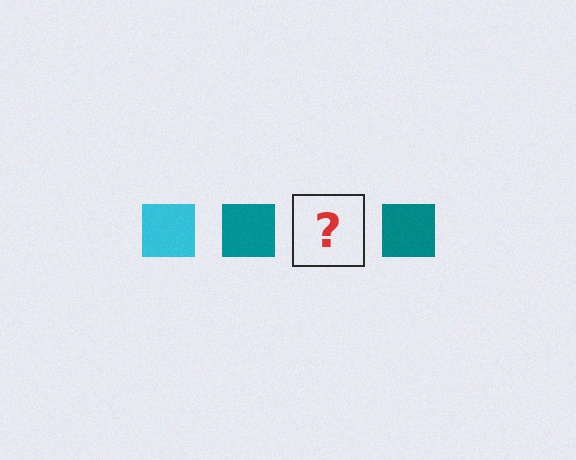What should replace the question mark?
The question mark should be replaced with a cyan square.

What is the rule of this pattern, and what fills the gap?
The rule is that the pattern cycles through cyan, teal squares. The gap should be filled with a cyan square.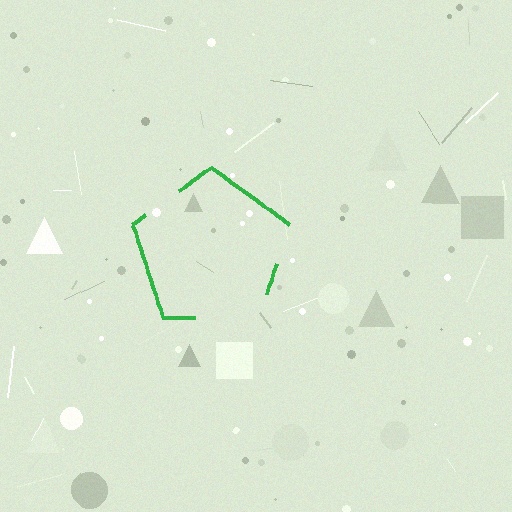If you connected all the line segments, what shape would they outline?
They would outline a pentagon.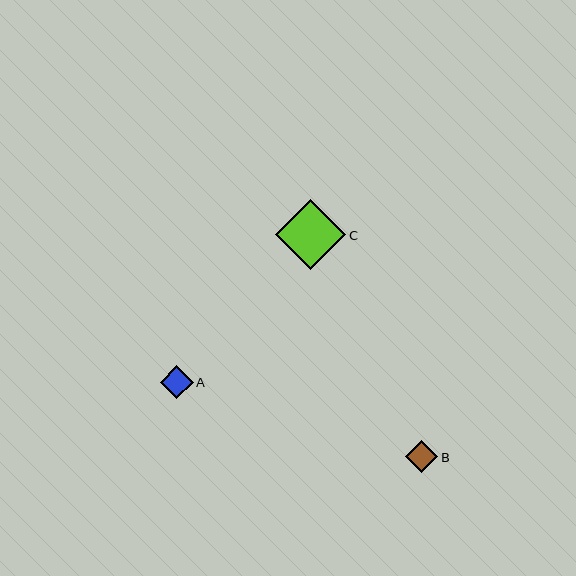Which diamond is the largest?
Diamond C is the largest with a size of approximately 70 pixels.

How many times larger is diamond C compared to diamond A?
Diamond C is approximately 2.1 times the size of diamond A.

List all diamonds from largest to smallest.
From largest to smallest: C, A, B.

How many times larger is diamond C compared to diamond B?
Diamond C is approximately 2.2 times the size of diamond B.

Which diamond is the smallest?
Diamond B is the smallest with a size of approximately 32 pixels.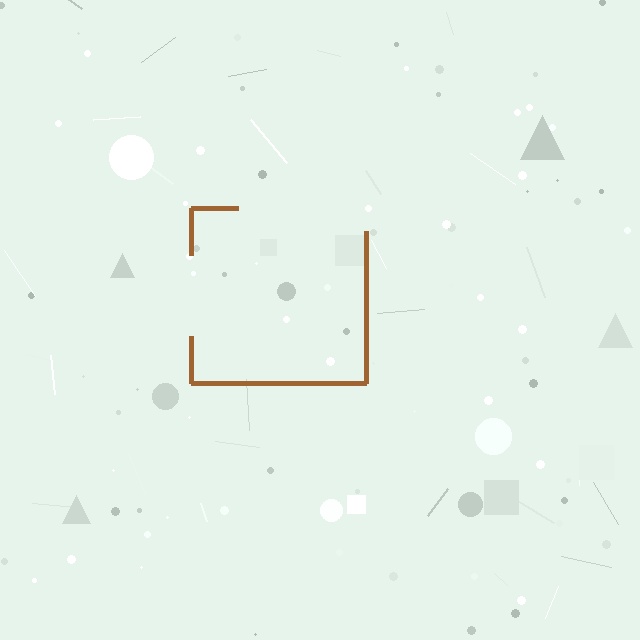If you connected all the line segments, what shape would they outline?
They would outline a square.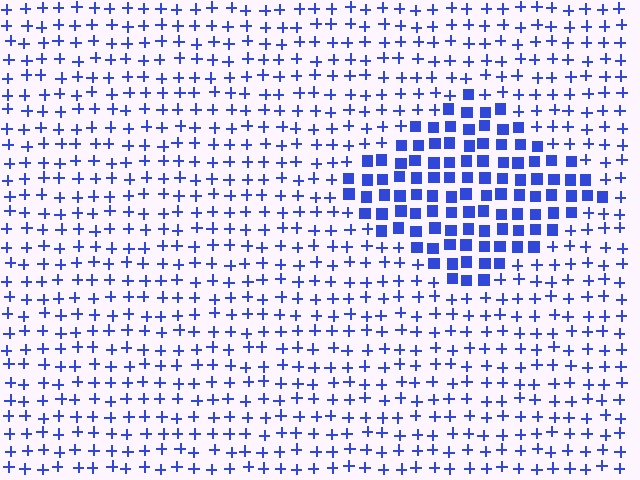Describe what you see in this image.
The image is filled with small blue elements arranged in a uniform grid. A diamond-shaped region contains squares, while the surrounding area contains plus signs. The boundary is defined purely by the change in element shape.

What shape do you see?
I see a diamond.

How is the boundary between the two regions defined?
The boundary is defined by a change in element shape: squares inside vs. plus signs outside. All elements share the same color and spacing.